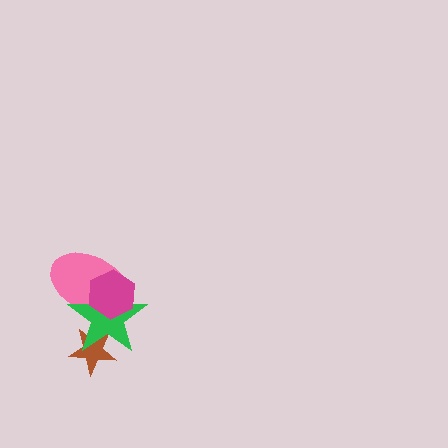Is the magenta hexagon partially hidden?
No, no other shape covers it.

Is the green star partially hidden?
Yes, it is partially covered by another shape.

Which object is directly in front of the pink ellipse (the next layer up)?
The green star is directly in front of the pink ellipse.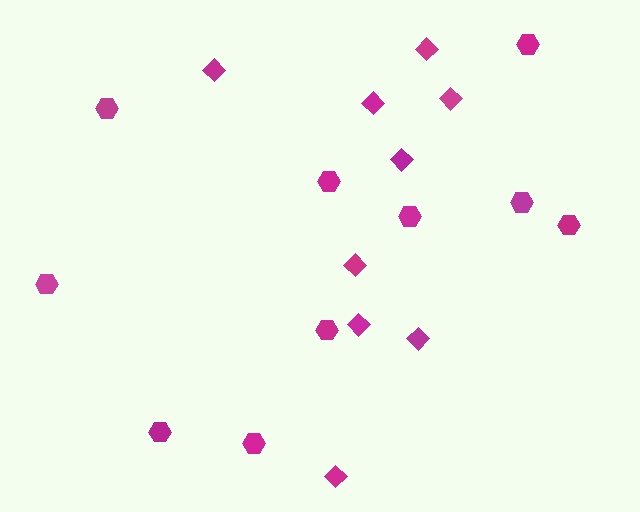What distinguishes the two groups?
There are 2 groups: one group of diamonds (9) and one group of hexagons (10).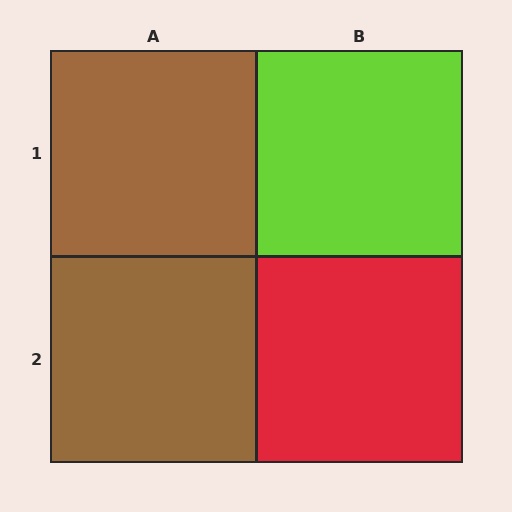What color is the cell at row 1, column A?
Brown.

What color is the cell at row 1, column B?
Lime.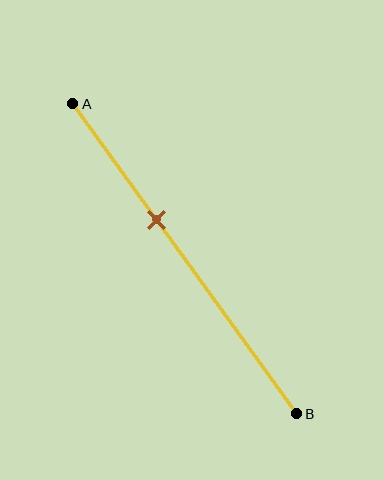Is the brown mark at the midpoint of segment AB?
No, the mark is at about 35% from A, not at the 50% midpoint.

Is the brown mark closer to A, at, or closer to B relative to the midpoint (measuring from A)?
The brown mark is closer to point A than the midpoint of segment AB.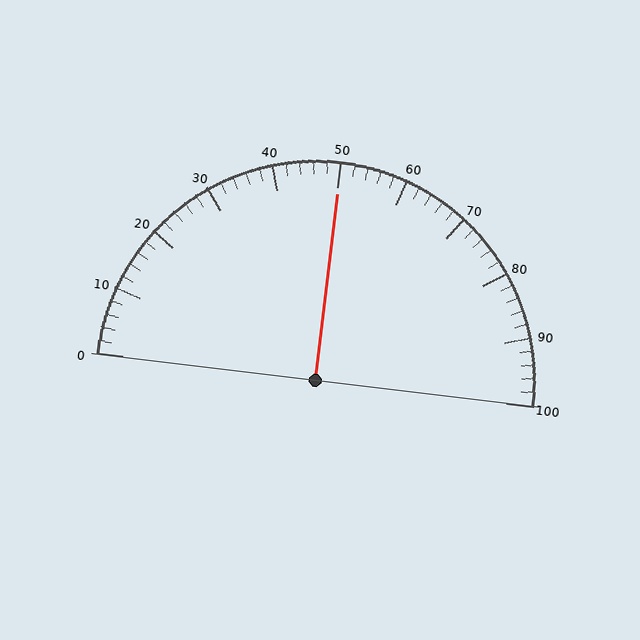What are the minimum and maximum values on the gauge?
The gauge ranges from 0 to 100.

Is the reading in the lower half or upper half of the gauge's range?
The reading is in the upper half of the range (0 to 100).